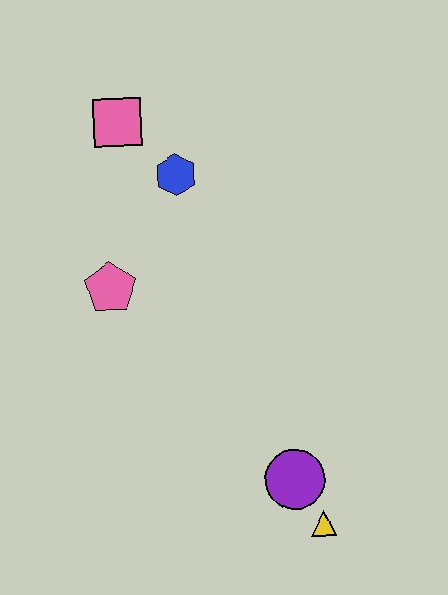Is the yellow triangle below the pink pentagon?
Yes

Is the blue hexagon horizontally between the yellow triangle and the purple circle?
No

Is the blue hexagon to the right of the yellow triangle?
No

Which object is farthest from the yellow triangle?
The pink square is farthest from the yellow triangle.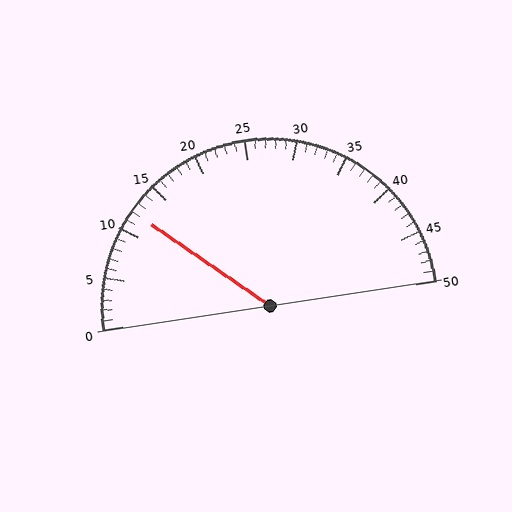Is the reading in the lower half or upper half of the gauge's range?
The reading is in the lower half of the range (0 to 50).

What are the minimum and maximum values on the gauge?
The gauge ranges from 0 to 50.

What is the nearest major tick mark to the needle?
The nearest major tick mark is 10.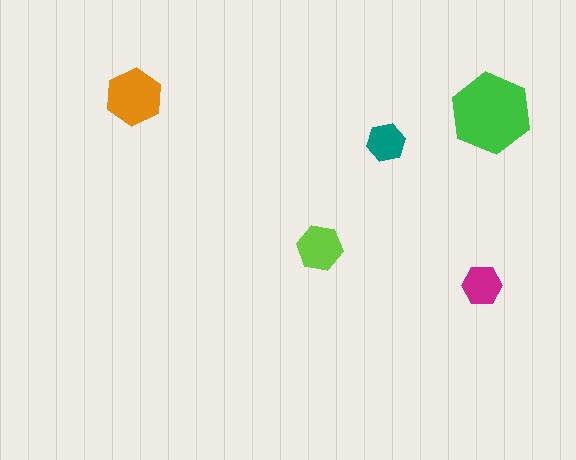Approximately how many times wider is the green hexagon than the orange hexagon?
About 1.5 times wider.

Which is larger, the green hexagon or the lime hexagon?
The green one.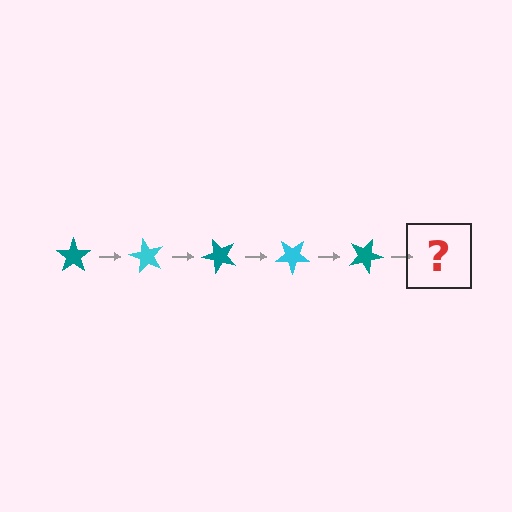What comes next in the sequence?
The next element should be a cyan star, rotated 300 degrees from the start.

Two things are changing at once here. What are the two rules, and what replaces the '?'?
The two rules are that it rotates 60 degrees each step and the color cycles through teal and cyan. The '?' should be a cyan star, rotated 300 degrees from the start.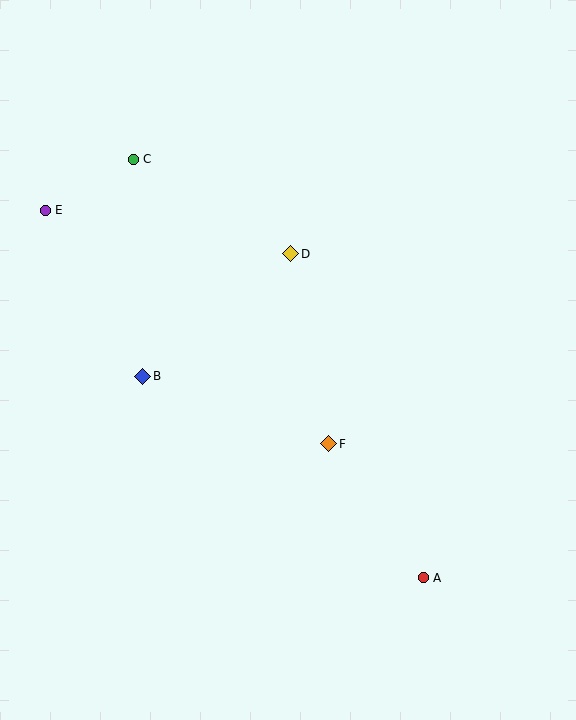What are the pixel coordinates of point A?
Point A is at (423, 578).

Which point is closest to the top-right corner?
Point D is closest to the top-right corner.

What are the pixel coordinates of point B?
Point B is at (143, 376).